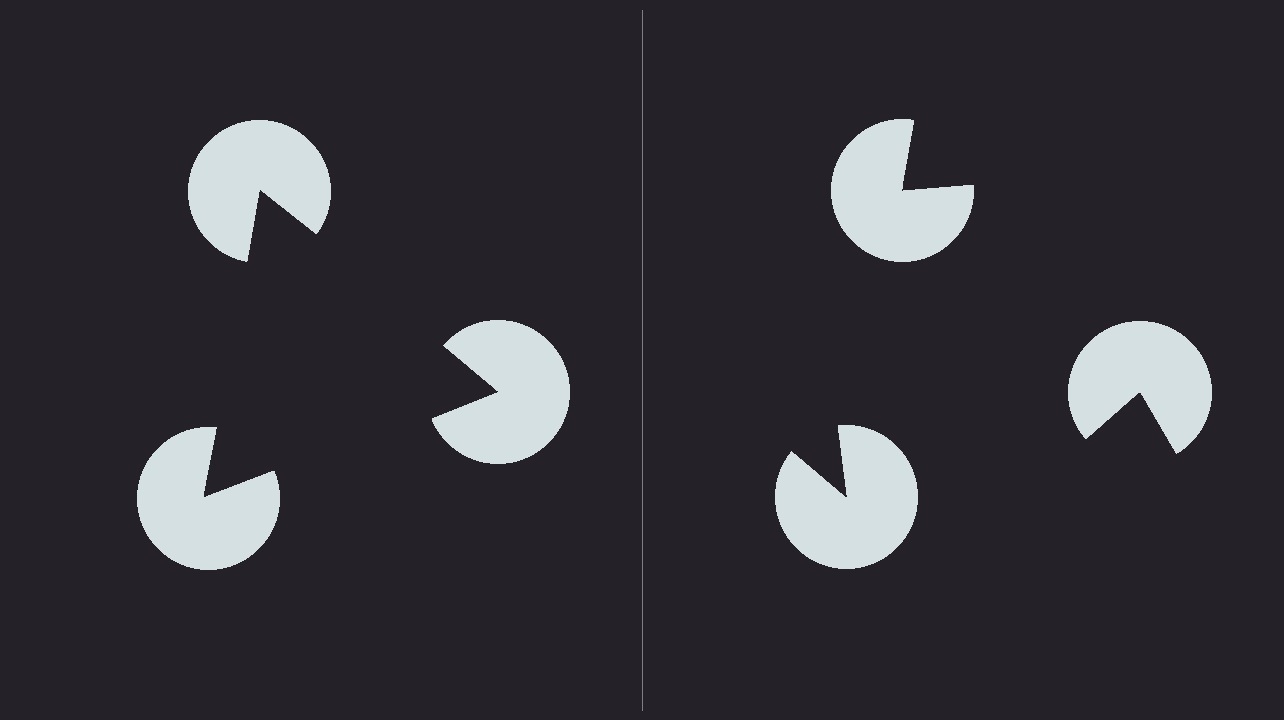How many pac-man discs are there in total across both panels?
6 — 3 on each side.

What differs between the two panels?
The pac-man discs are positioned identically on both sides; only the wedge orientations differ. On the left they align to a triangle; on the right they are misaligned.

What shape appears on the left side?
An illusory triangle.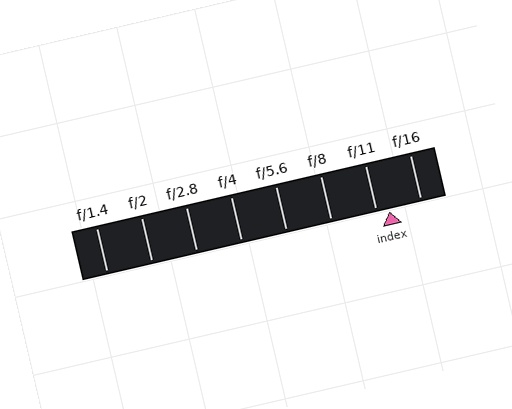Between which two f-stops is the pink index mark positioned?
The index mark is between f/11 and f/16.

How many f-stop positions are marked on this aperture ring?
There are 8 f-stop positions marked.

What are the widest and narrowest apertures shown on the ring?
The widest aperture shown is f/1.4 and the narrowest is f/16.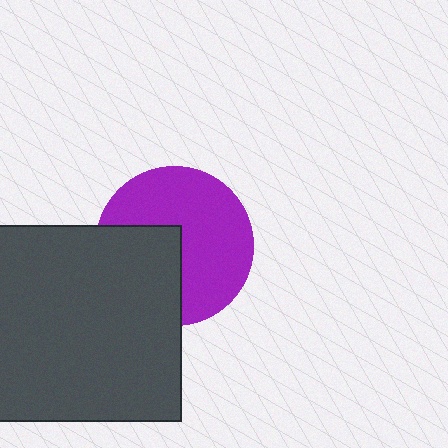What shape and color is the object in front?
The object in front is a dark gray square.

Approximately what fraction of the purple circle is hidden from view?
Roughly 37% of the purple circle is hidden behind the dark gray square.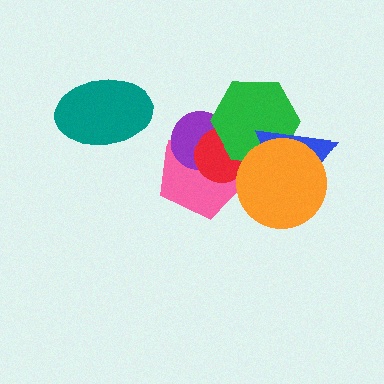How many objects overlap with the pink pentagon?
4 objects overlap with the pink pentagon.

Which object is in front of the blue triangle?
The orange circle is in front of the blue triangle.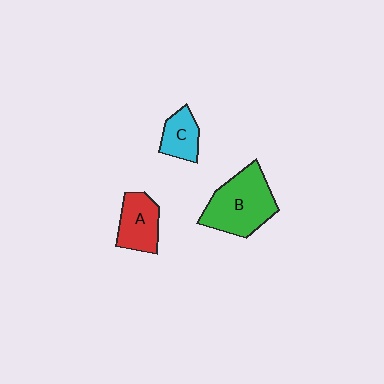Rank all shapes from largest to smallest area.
From largest to smallest: B (green), A (red), C (cyan).